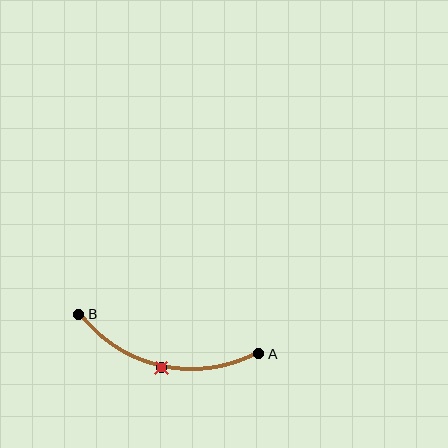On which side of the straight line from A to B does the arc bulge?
The arc bulges below the straight line connecting A and B.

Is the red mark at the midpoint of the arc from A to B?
Yes. The red mark lies on the arc at equal arc-length from both A and B — it is the arc midpoint.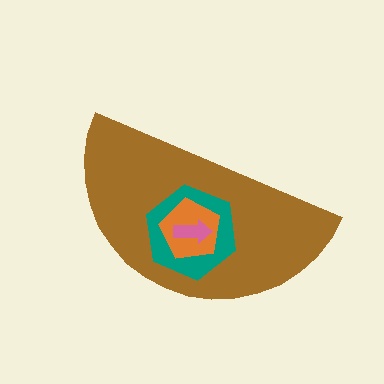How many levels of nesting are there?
4.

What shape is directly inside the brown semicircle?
The teal hexagon.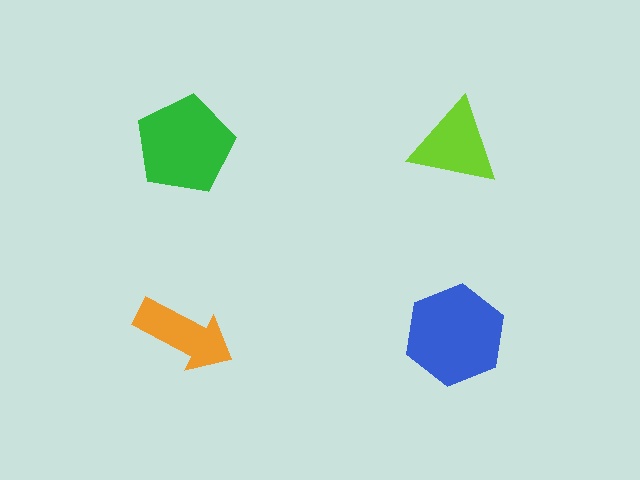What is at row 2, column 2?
A blue hexagon.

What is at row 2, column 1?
An orange arrow.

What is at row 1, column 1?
A green pentagon.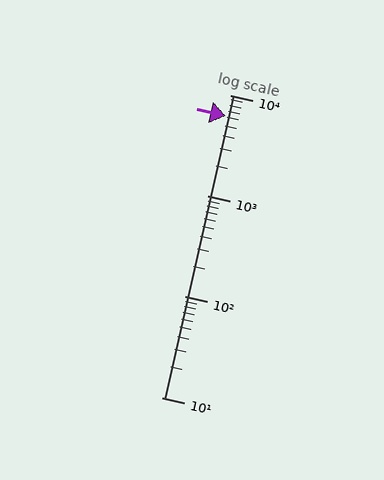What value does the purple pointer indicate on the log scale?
The pointer indicates approximately 6200.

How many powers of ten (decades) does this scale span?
The scale spans 3 decades, from 10 to 10000.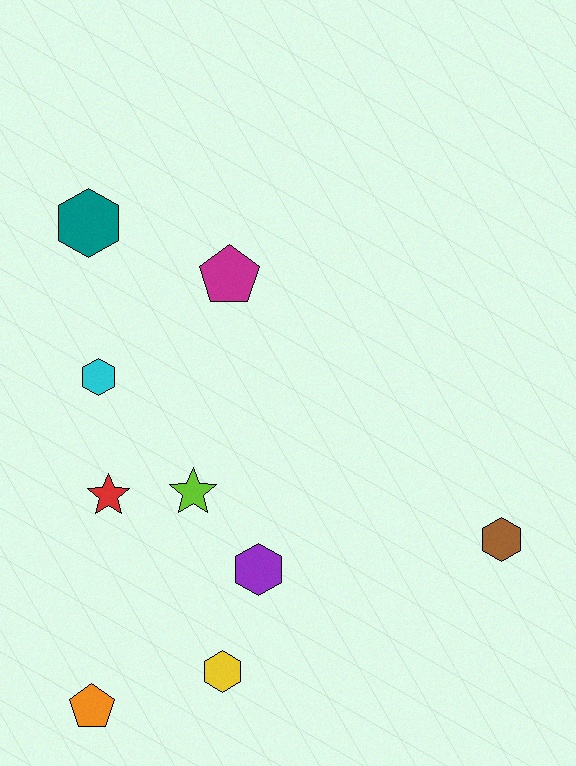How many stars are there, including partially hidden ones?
There are 2 stars.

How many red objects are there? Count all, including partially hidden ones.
There is 1 red object.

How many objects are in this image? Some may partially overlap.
There are 9 objects.